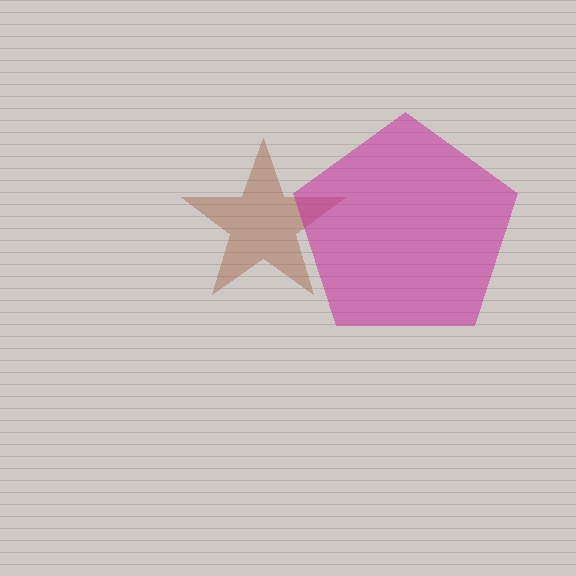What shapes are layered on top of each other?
The layered shapes are: a brown star, a magenta pentagon.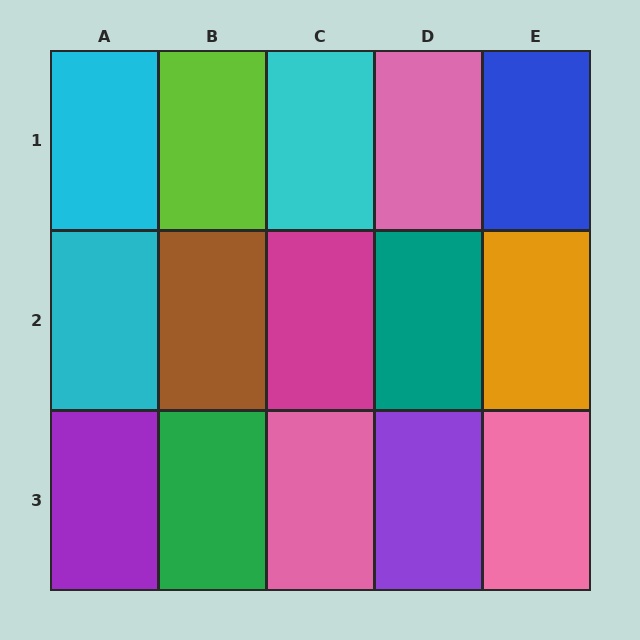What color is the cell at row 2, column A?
Cyan.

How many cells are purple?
2 cells are purple.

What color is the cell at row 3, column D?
Purple.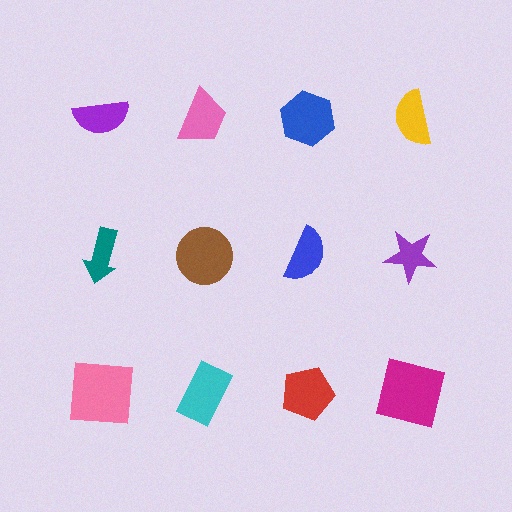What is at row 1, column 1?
A purple semicircle.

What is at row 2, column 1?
A teal arrow.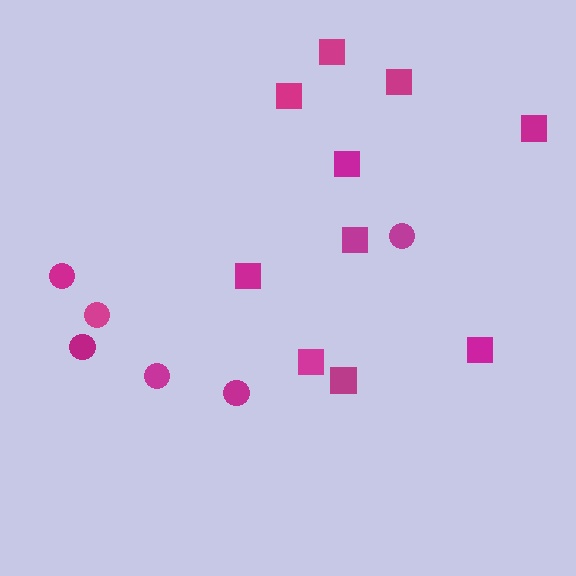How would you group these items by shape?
There are 2 groups: one group of squares (10) and one group of circles (6).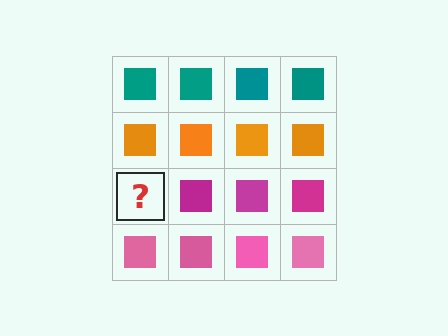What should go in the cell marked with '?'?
The missing cell should contain a magenta square.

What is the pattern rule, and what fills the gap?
The rule is that each row has a consistent color. The gap should be filled with a magenta square.